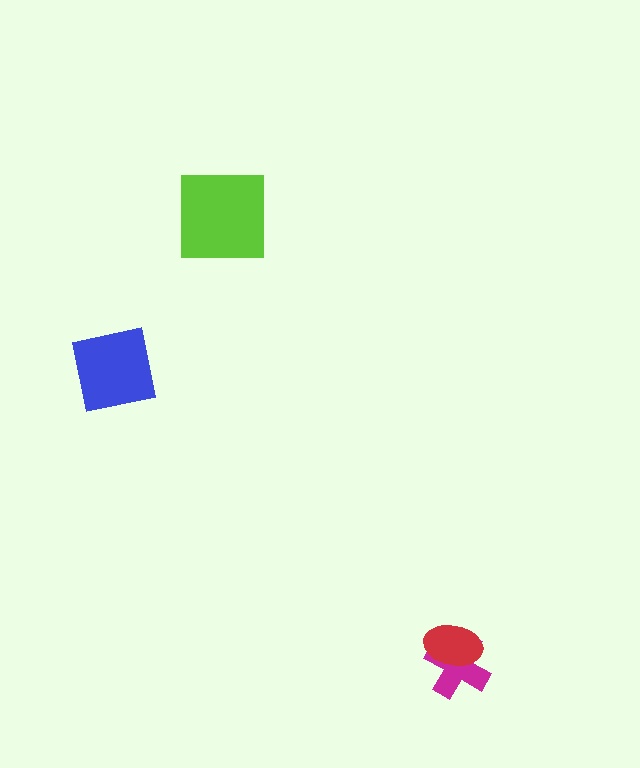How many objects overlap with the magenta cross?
1 object overlaps with the magenta cross.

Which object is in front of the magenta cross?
The red ellipse is in front of the magenta cross.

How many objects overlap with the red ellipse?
1 object overlaps with the red ellipse.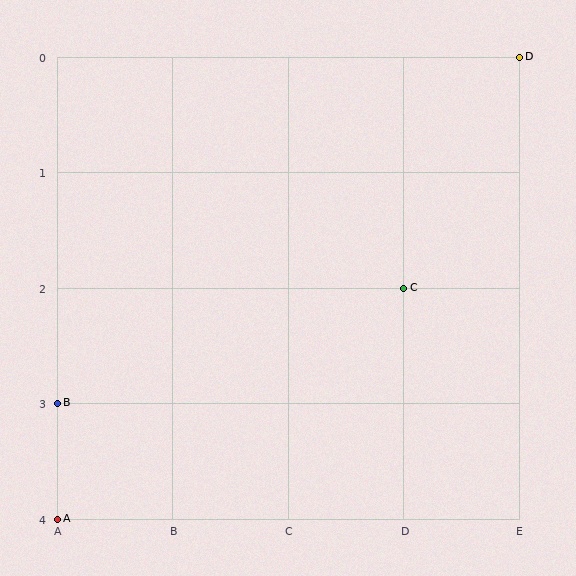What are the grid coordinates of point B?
Point B is at grid coordinates (A, 3).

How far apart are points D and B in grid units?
Points D and B are 4 columns and 3 rows apart (about 5.0 grid units diagonally).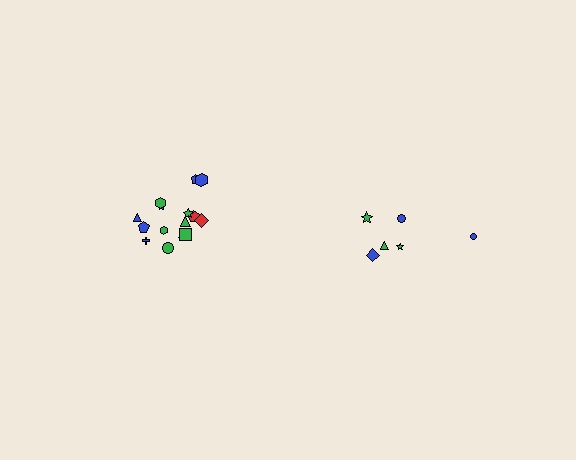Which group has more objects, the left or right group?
The left group.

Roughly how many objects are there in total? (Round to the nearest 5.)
Roughly 20 objects in total.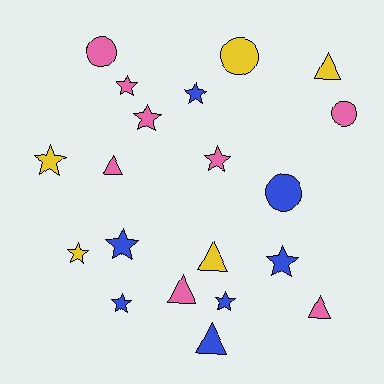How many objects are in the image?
There are 20 objects.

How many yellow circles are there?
There is 1 yellow circle.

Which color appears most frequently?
Pink, with 8 objects.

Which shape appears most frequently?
Star, with 10 objects.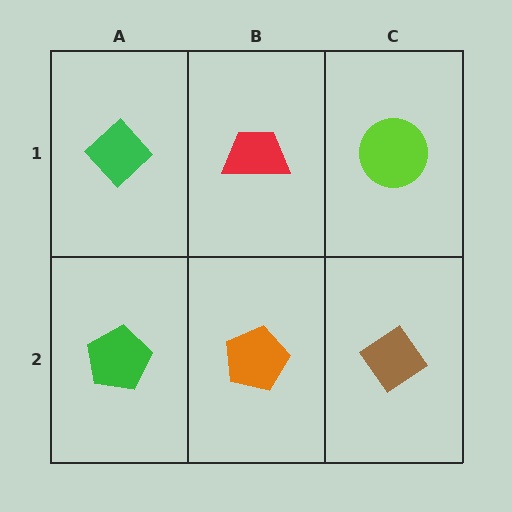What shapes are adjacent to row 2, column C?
A lime circle (row 1, column C), an orange pentagon (row 2, column B).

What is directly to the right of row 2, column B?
A brown diamond.